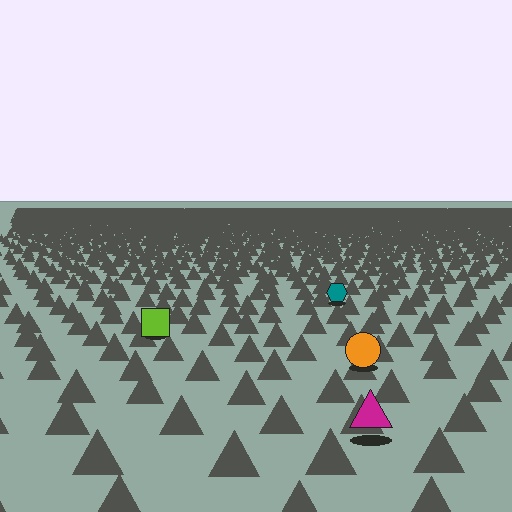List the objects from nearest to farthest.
From nearest to farthest: the magenta triangle, the orange circle, the lime square, the teal hexagon.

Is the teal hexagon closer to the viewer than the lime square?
No. The lime square is closer — you can tell from the texture gradient: the ground texture is coarser near it.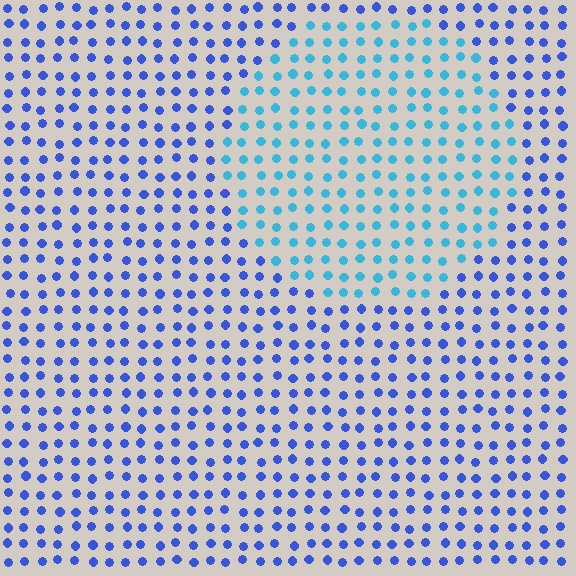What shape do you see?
I see a circle.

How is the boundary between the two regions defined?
The boundary is defined purely by a slight shift in hue (about 37 degrees). Spacing, size, and orientation are identical on both sides.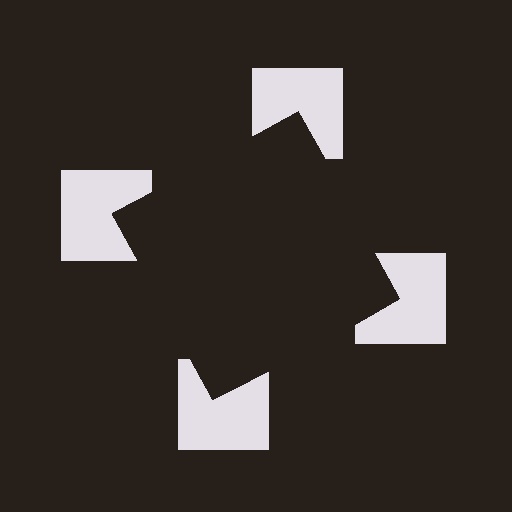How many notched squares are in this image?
There are 4 — one at each vertex of the illusory square.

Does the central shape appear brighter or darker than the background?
It typically appears slightly darker than the background, even though no actual brightness change is drawn.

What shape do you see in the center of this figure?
An illusory square — its edges are inferred from the aligned wedge cuts in the notched squares, not physically drawn.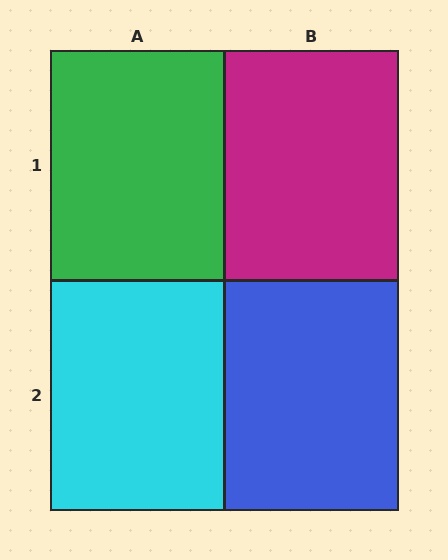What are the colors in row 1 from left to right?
Green, magenta.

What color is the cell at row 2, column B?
Blue.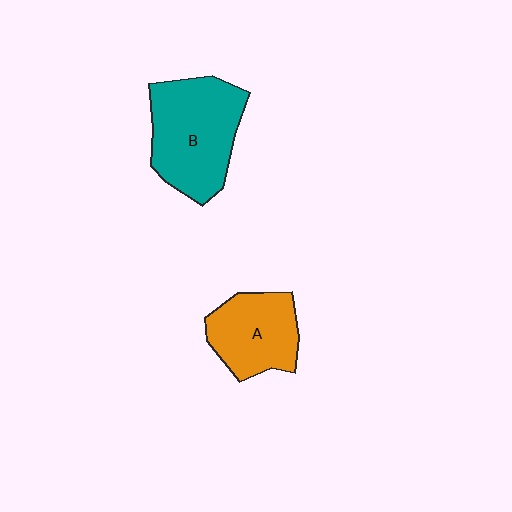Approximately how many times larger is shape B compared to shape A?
Approximately 1.4 times.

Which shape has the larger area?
Shape B (teal).